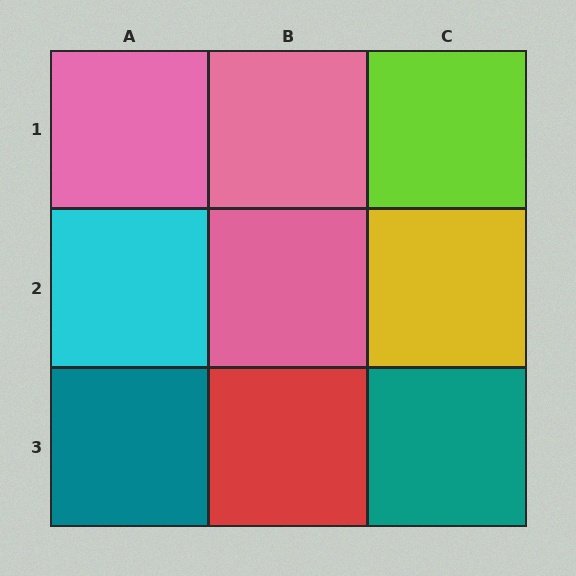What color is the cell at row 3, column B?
Red.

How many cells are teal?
2 cells are teal.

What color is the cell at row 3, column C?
Teal.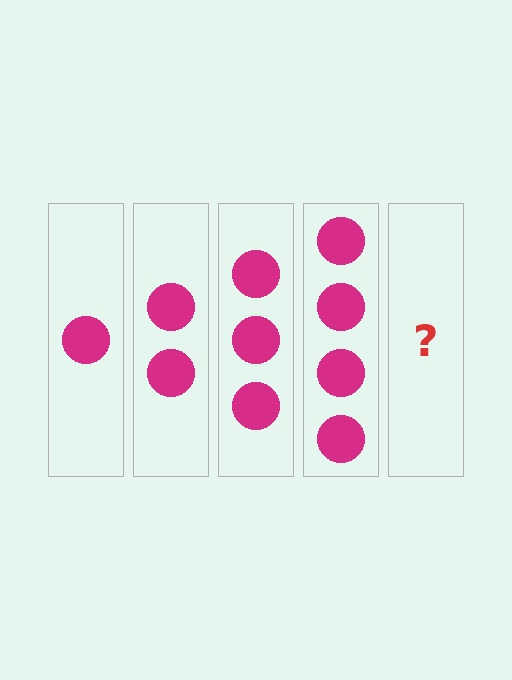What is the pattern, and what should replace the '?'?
The pattern is that each step adds one more circle. The '?' should be 5 circles.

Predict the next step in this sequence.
The next step is 5 circles.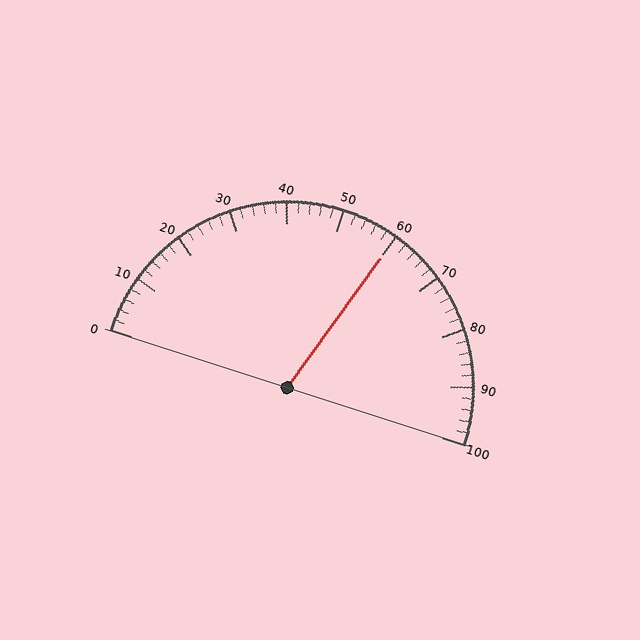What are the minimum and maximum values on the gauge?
The gauge ranges from 0 to 100.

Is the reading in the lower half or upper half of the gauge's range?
The reading is in the upper half of the range (0 to 100).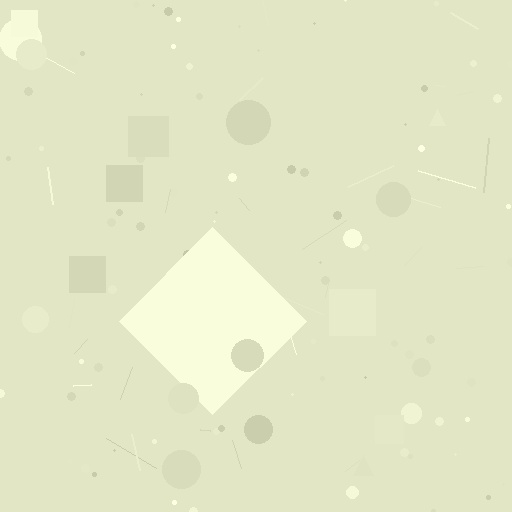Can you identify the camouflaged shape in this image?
The camouflaged shape is a diamond.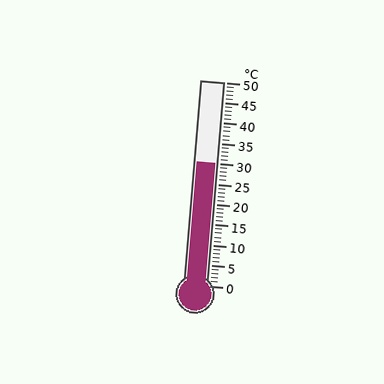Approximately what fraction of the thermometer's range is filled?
The thermometer is filled to approximately 60% of its range.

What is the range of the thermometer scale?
The thermometer scale ranges from 0°C to 50°C.